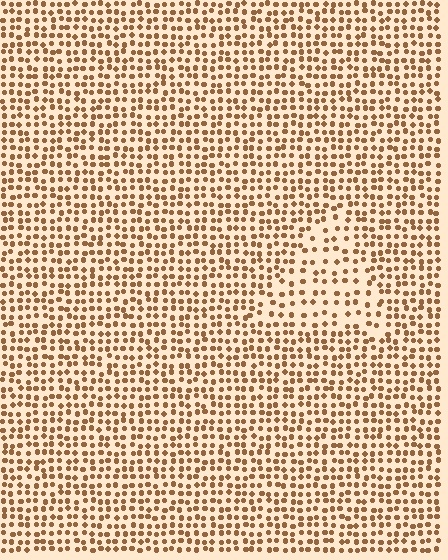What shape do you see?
I see a triangle.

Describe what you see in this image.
The image contains small brown elements arranged at two different densities. A triangle-shaped region is visible where the elements are less densely packed than the surrounding area.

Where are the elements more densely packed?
The elements are more densely packed outside the triangle boundary.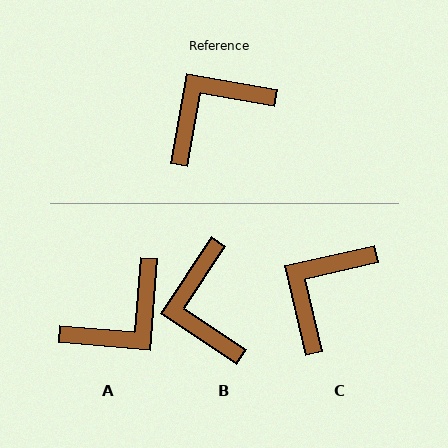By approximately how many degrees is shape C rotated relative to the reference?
Approximately 23 degrees counter-clockwise.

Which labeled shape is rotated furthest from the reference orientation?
A, about 174 degrees away.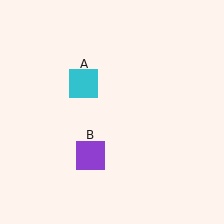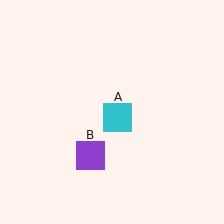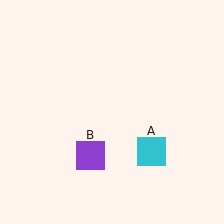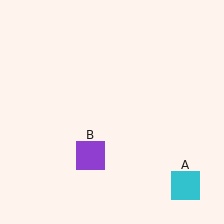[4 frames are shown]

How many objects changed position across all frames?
1 object changed position: cyan square (object A).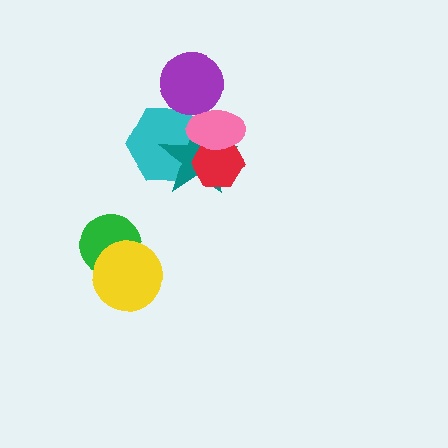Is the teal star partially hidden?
Yes, it is partially covered by another shape.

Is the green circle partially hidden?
Yes, it is partially covered by another shape.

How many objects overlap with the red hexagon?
3 objects overlap with the red hexagon.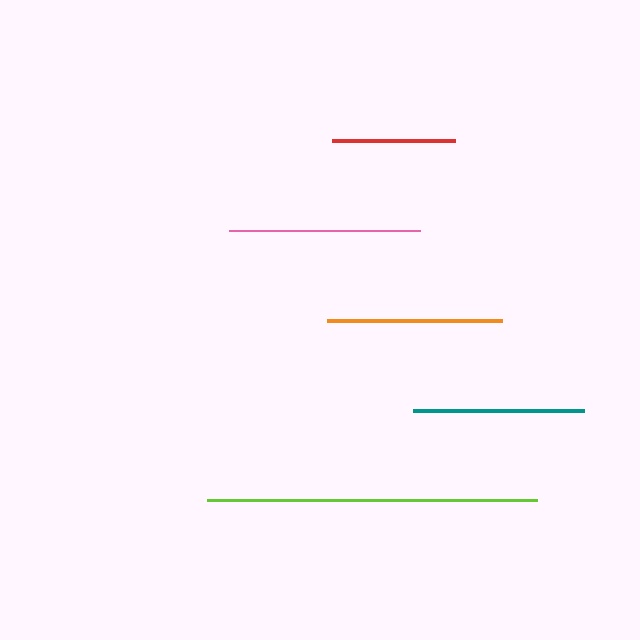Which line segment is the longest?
The lime line is the longest at approximately 330 pixels.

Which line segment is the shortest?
The red line is the shortest at approximately 124 pixels.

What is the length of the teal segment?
The teal segment is approximately 171 pixels long.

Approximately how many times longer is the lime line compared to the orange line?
The lime line is approximately 1.9 times the length of the orange line.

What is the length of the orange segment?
The orange segment is approximately 174 pixels long.